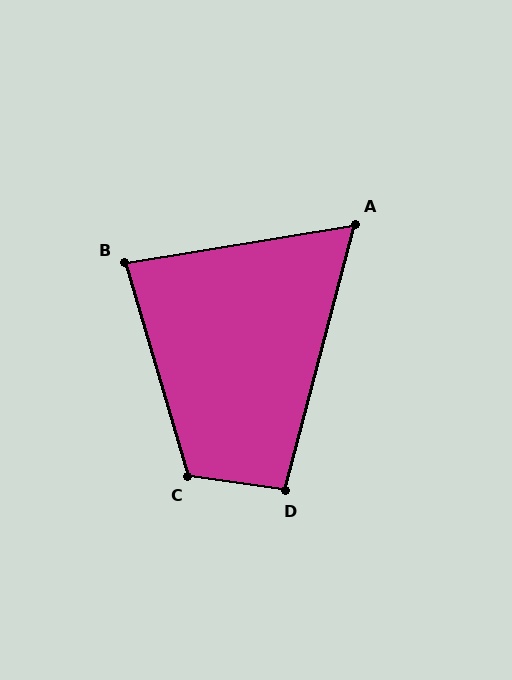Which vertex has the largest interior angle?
C, at approximately 114 degrees.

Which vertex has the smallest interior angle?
A, at approximately 66 degrees.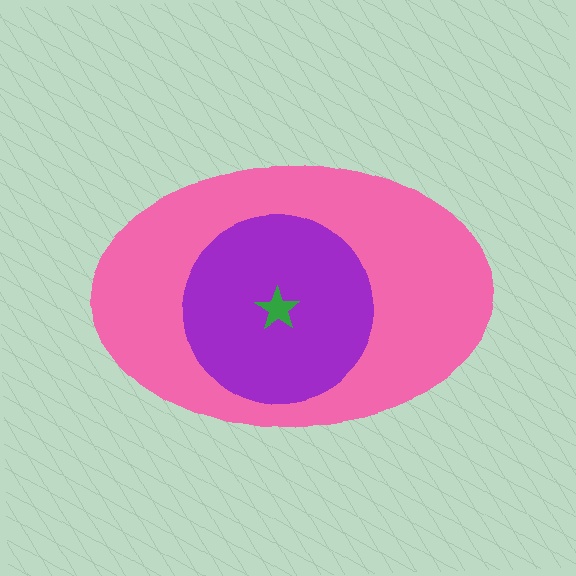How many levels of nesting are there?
3.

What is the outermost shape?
The pink ellipse.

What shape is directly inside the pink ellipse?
The purple circle.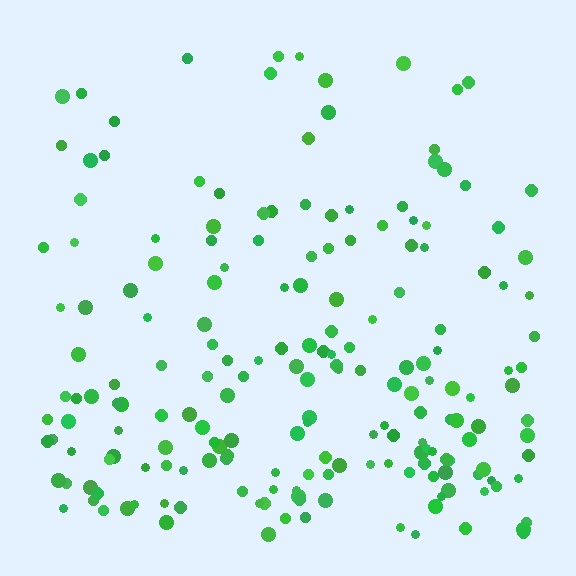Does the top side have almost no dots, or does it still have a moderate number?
Still a moderate number, just noticeably fewer than the bottom.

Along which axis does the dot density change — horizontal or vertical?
Vertical.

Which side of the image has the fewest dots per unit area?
The top.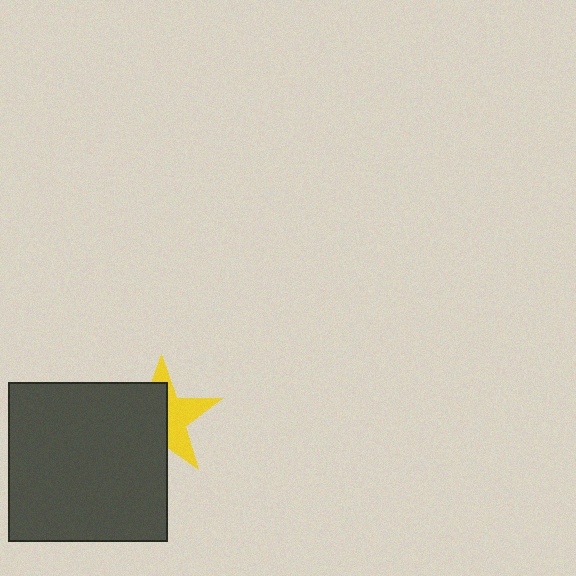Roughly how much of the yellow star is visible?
About half of it is visible (roughly 45%).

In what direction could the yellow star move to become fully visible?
The yellow star could move right. That would shift it out from behind the dark gray square entirely.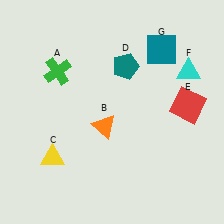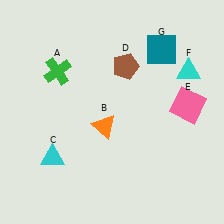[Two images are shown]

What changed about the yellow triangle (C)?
In Image 1, C is yellow. In Image 2, it changed to cyan.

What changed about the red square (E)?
In Image 1, E is red. In Image 2, it changed to pink.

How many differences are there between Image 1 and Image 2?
There are 3 differences between the two images.